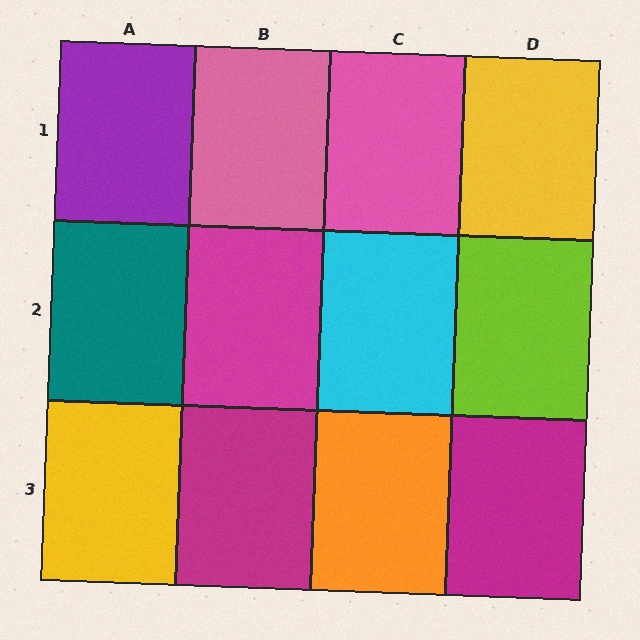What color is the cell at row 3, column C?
Orange.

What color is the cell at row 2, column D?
Lime.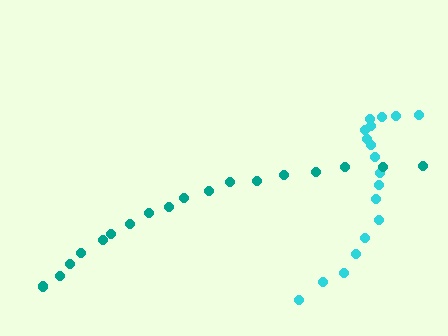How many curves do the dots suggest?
There are 2 distinct paths.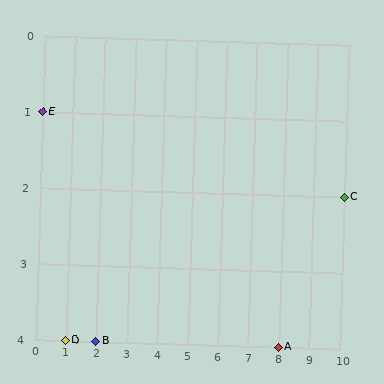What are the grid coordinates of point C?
Point C is at grid coordinates (10, 2).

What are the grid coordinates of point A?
Point A is at grid coordinates (8, 4).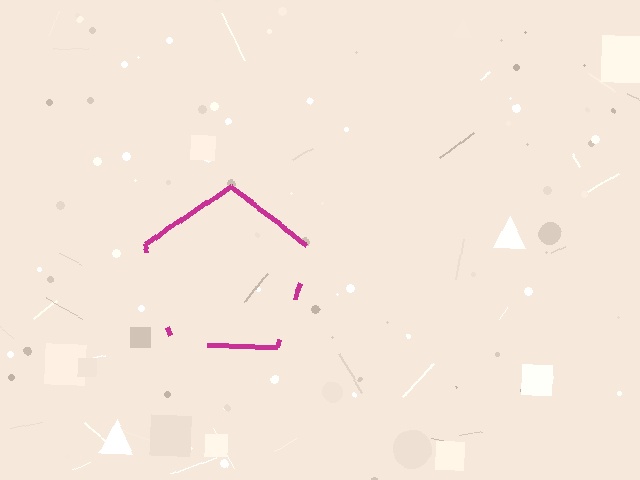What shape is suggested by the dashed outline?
The dashed outline suggests a pentagon.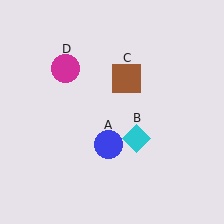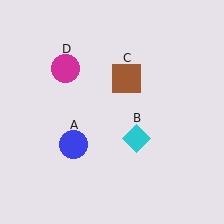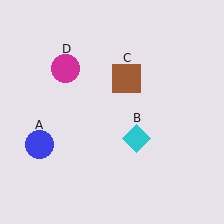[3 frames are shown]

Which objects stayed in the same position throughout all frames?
Cyan diamond (object B) and brown square (object C) and magenta circle (object D) remained stationary.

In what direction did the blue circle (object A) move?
The blue circle (object A) moved left.